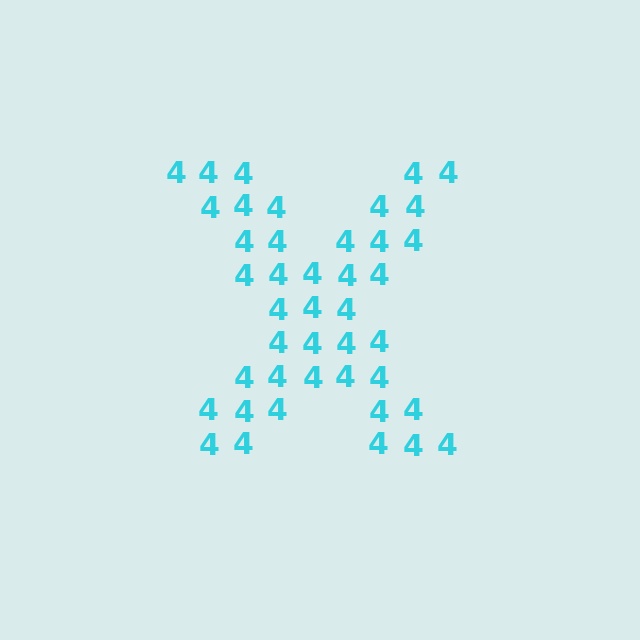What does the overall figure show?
The overall figure shows the letter X.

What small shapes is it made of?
It is made of small digit 4's.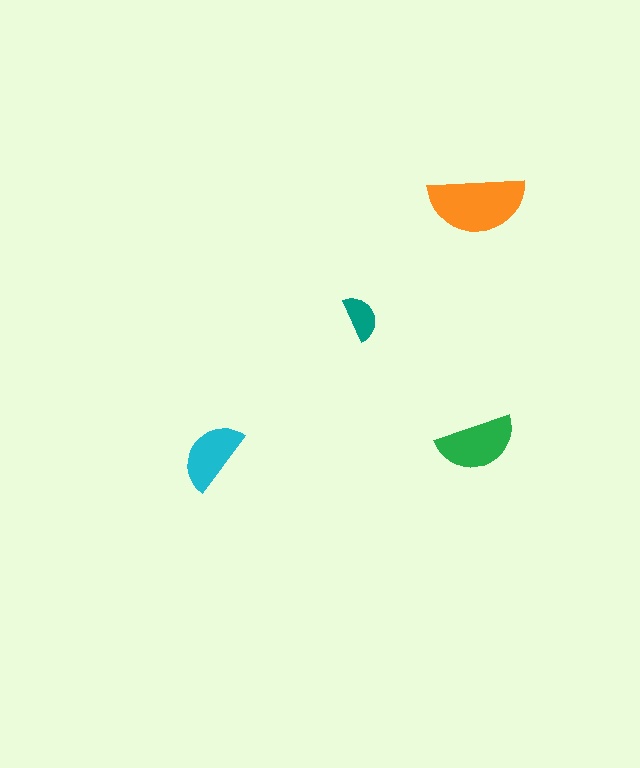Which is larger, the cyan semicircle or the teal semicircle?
The cyan one.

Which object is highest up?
The orange semicircle is topmost.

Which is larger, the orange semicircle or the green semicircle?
The orange one.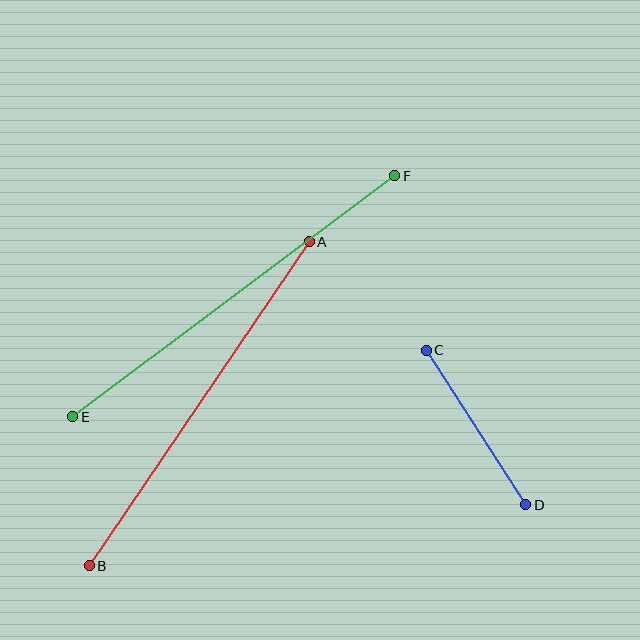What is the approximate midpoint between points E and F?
The midpoint is at approximately (234, 296) pixels.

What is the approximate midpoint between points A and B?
The midpoint is at approximately (199, 404) pixels.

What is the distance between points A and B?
The distance is approximately 392 pixels.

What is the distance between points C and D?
The distance is approximately 184 pixels.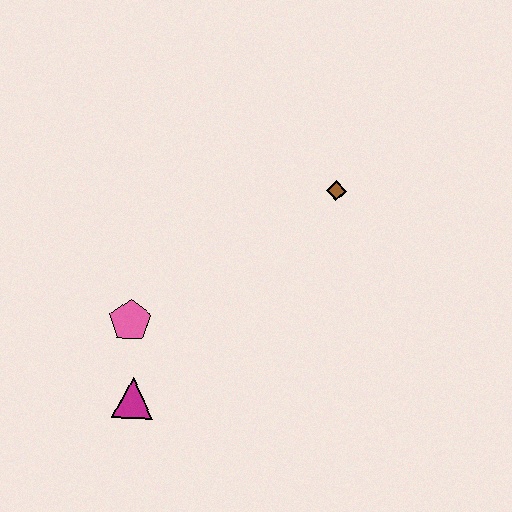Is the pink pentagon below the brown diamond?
Yes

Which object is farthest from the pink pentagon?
The brown diamond is farthest from the pink pentagon.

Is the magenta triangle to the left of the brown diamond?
Yes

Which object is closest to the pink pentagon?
The magenta triangle is closest to the pink pentagon.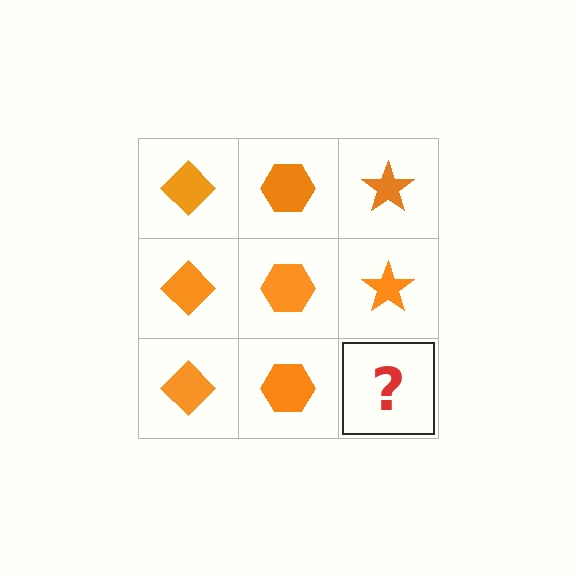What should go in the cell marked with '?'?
The missing cell should contain an orange star.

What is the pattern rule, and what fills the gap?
The rule is that each column has a consistent shape. The gap should be filled with an orange star.